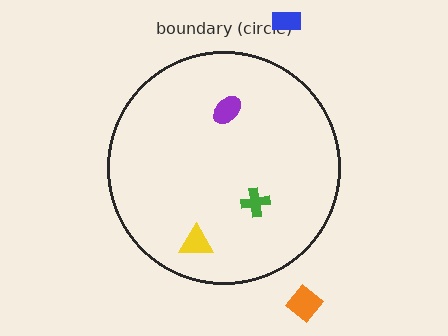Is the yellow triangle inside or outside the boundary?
Inside.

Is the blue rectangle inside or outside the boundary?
Outside.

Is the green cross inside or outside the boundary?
Inside.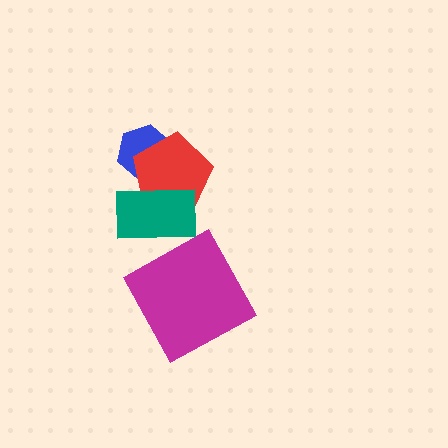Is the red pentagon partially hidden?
Yes, it is partially covered by another shape.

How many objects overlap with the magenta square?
0 objects overlap with the magenta square.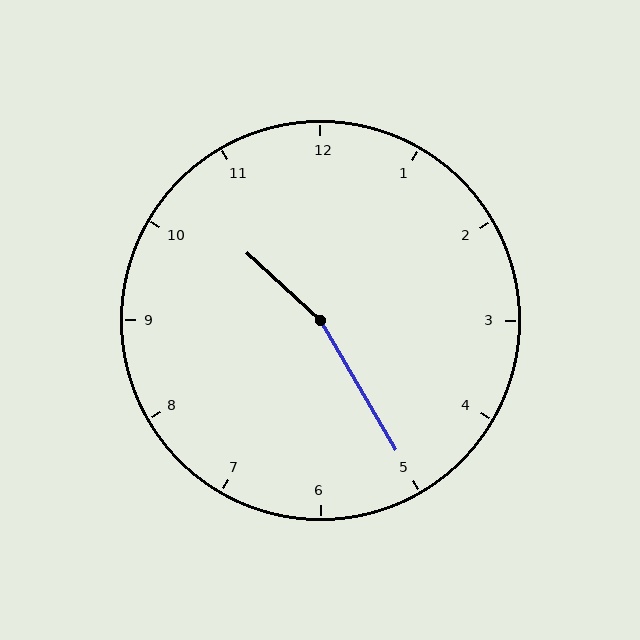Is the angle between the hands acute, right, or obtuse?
It is obtuse.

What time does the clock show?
10:25.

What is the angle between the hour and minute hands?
Approximately 162 degrees.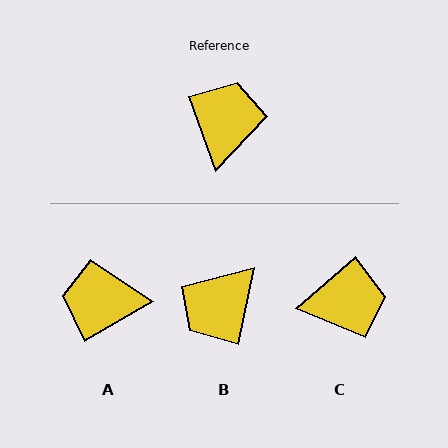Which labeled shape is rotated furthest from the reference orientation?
B, about 149 degrees away.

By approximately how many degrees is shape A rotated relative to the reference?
Approximately 100 degrees counter-clockwise.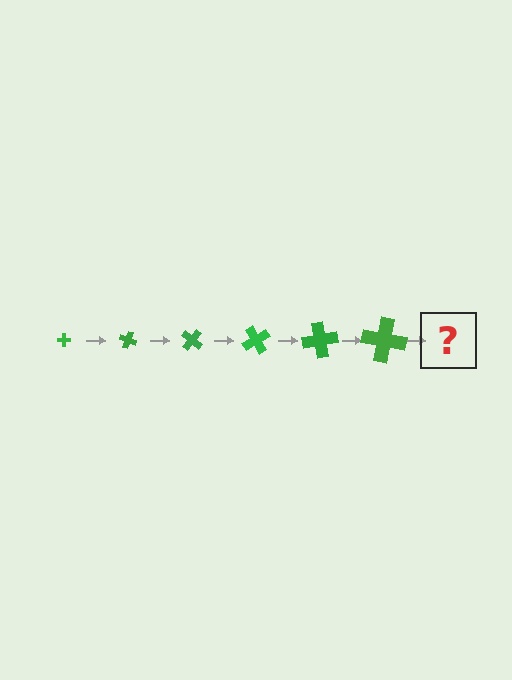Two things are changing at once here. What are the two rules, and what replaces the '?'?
The two rules are that the cross grows larger each step and it rotates 20 degrees each step. The '?' should be a cross, larger than the previous one and rotated 120 degrees from the start.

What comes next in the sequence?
The next element should be a cross, larger than the previous one and rotated 120 degrees from the start.